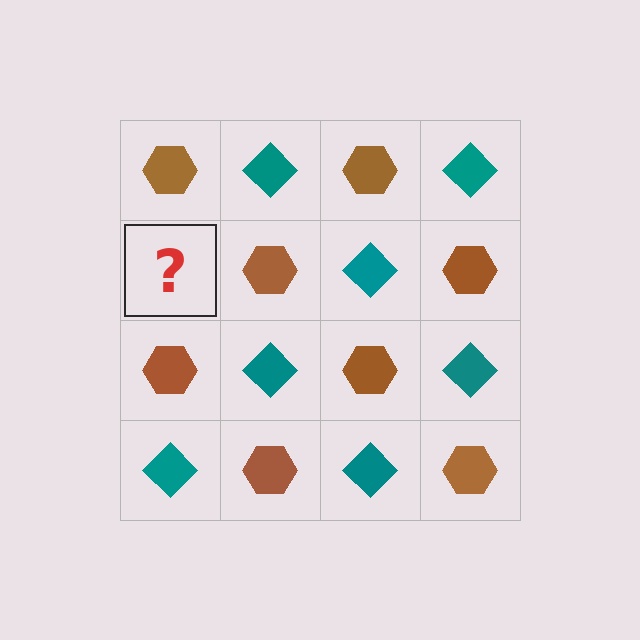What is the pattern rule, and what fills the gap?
The rule is that it alternates brown hexagon and teal diamond in a checkerboard pattern. The gap should be filled with a teal diamond.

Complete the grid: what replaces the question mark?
The question mark should be replaced with a teal diamond.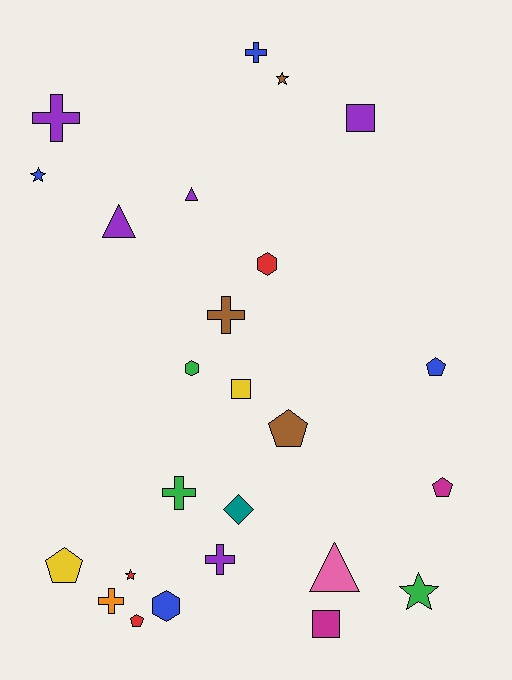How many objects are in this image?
There are 25 objects.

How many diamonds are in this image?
There is 1 diamond.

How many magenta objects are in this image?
There are 2 magenta objects.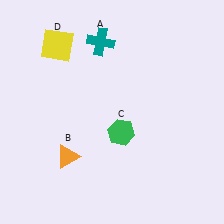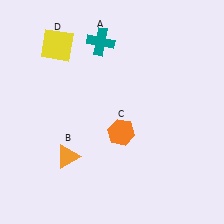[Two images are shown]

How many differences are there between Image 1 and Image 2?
There is 1 difference between the two images.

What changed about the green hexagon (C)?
In Image 1, C is green. In Image 2, it changed to orange.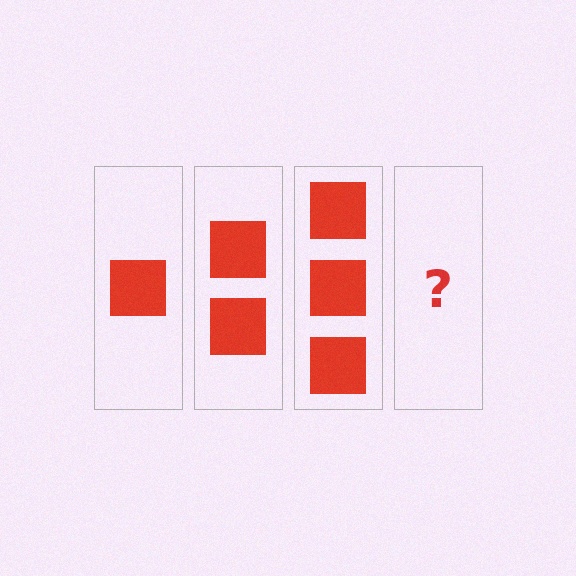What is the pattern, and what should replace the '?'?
The pattern is that each step adds one more square. The '?' should be 4 squares.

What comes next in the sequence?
The next element should be 4 squares.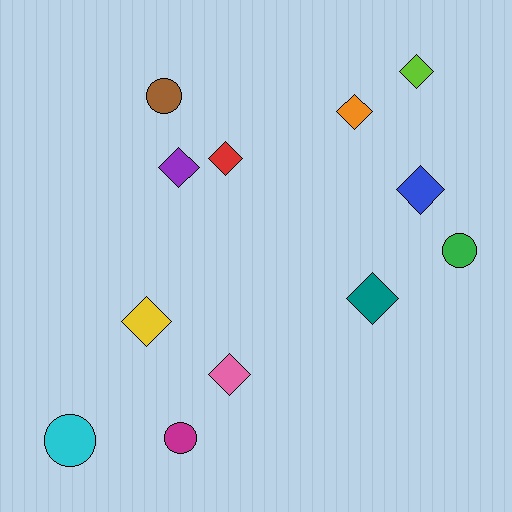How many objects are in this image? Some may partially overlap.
There are 12 objects.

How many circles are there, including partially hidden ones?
There are 4 circles.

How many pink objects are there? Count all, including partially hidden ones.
There is 1 pink object.